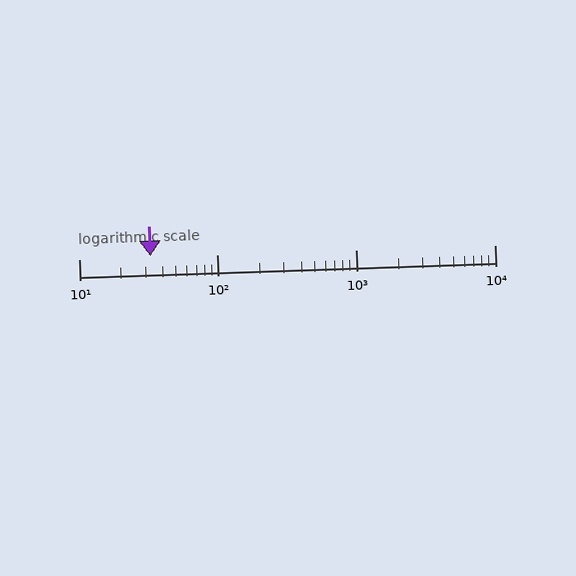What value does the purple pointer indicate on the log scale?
The pointer indicates approximately 33.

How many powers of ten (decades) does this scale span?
The scale spans 3 decades, from 10 to 10000.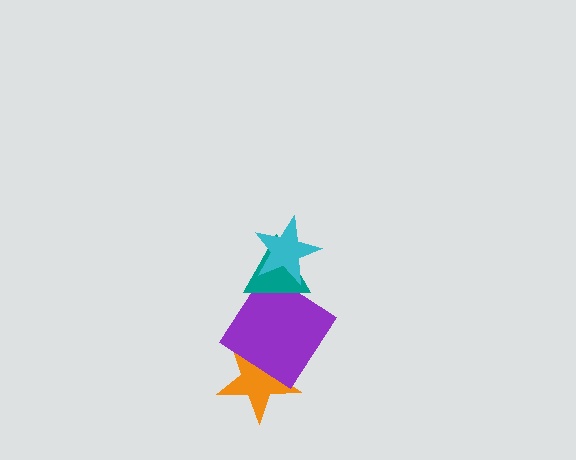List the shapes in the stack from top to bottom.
From top to bottom: the cyan star, the teal triangle, the purple diamond, the orange star.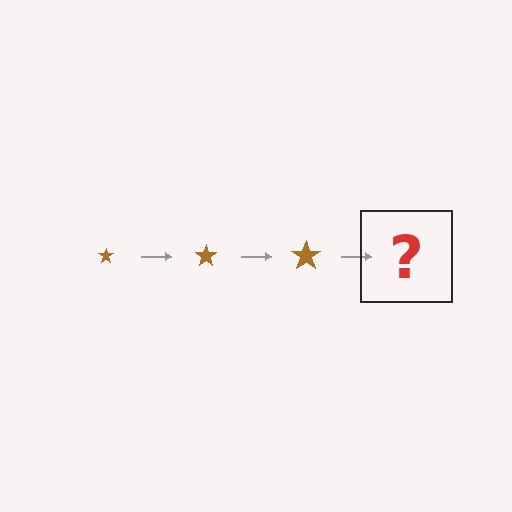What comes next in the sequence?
The next element should be a brown star, larger than the previous one.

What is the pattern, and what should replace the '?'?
The pattern is that the star gets progressively larger each step. The '?' should be a brown star, larger than the previous one.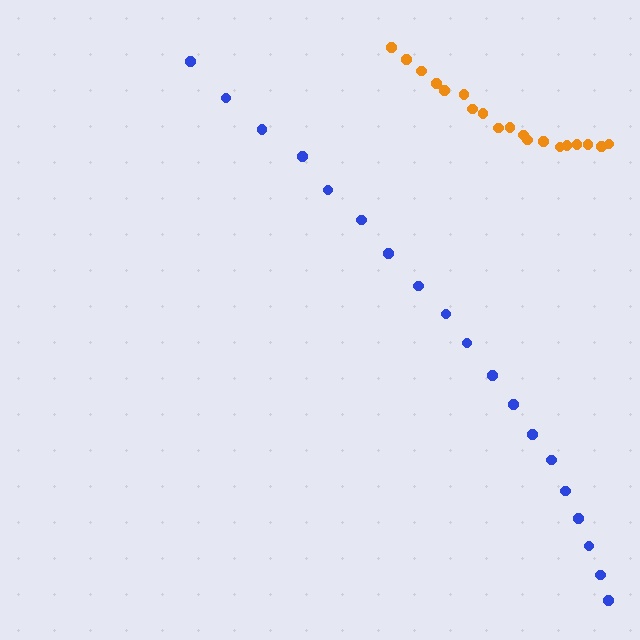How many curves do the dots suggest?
There are 2 distinct paths.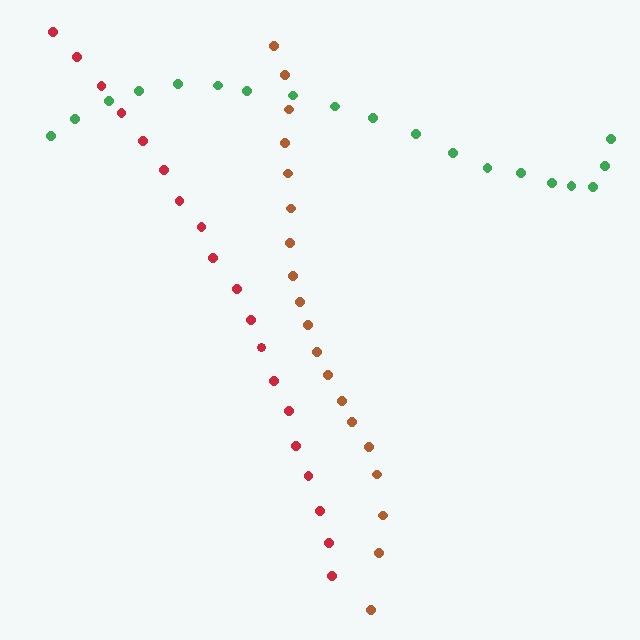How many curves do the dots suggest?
There are 3 distinct paths.